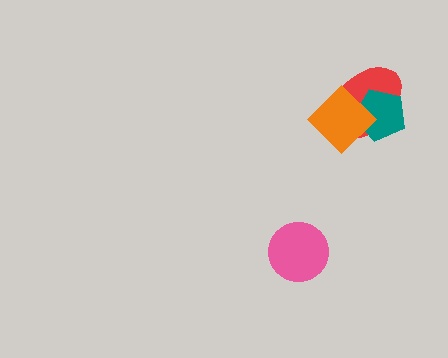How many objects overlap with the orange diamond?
2 objects overlap with the orange diamond.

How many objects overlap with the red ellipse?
2 objects overlap with the red ellipse.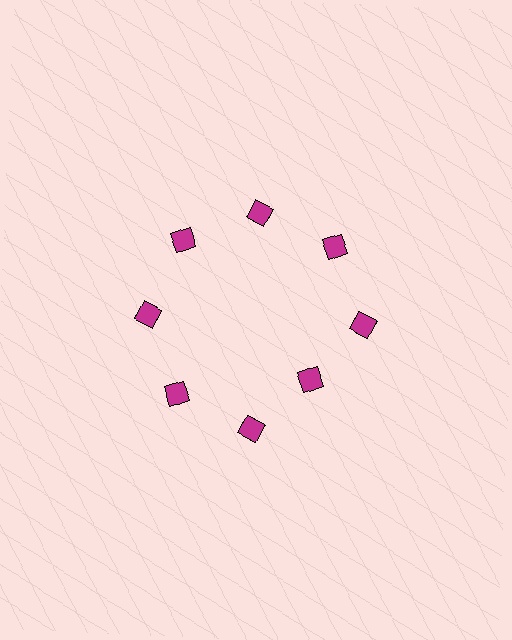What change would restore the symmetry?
The symmetry would be restored by moving it outward, back onto the ring so that all 8 diamonds sit at equal angles and equal distance from the center.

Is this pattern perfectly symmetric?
No. The 8 magenta diamonds are arranged in a ring, but one element near the 4 o'clock position is pulled inward toward the center, breaking the 8-fold rotational symmetry.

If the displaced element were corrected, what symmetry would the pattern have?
It would have 8-fold rotational symmetry — the pattern would map onto itself every 45 degrees.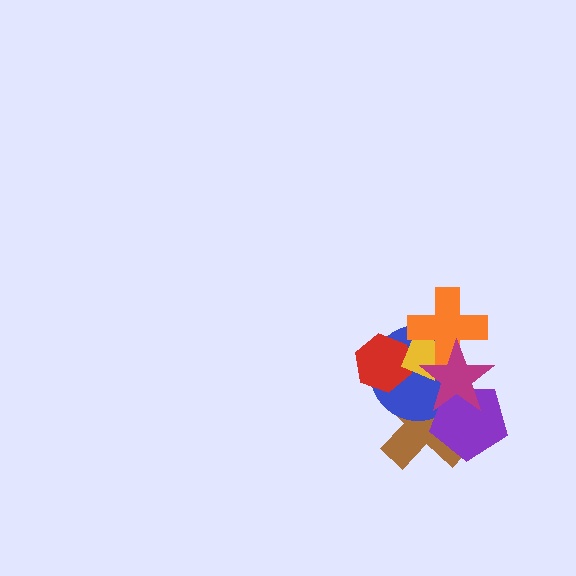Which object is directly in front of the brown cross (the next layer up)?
The blue circle is directly in front of the brown cross.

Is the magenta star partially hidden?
No, no other shape covers it.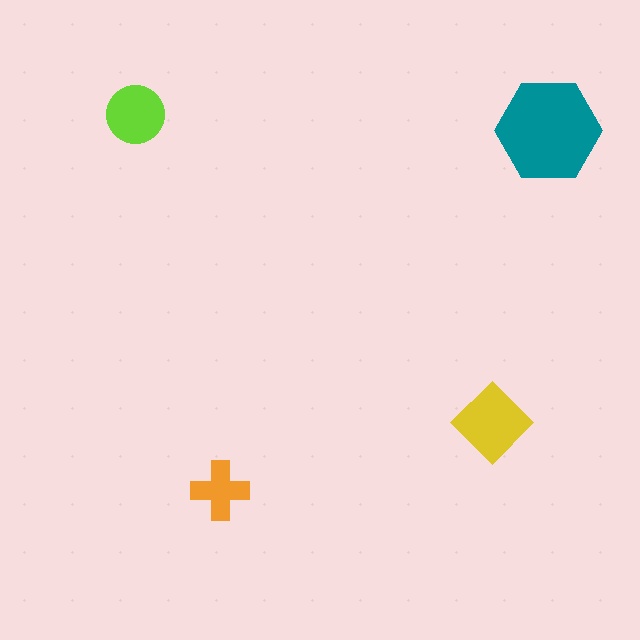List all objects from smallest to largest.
The orange cross, the lime circle, the yellow diamond, the teal hexagon.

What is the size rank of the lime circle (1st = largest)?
3rd.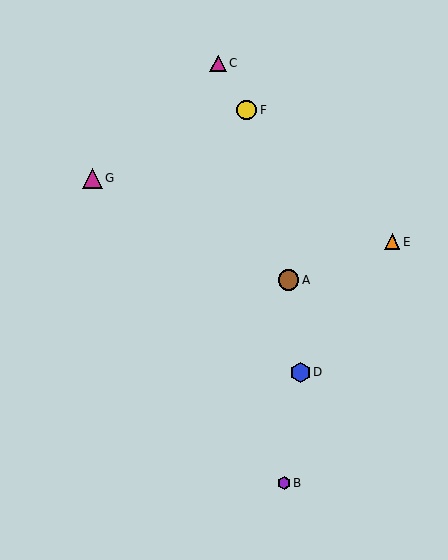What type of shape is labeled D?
Shape D is a blue hexagon.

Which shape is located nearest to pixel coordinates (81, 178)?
The magenta triangle (labeled G) at (93, 178) is nearest to that location.